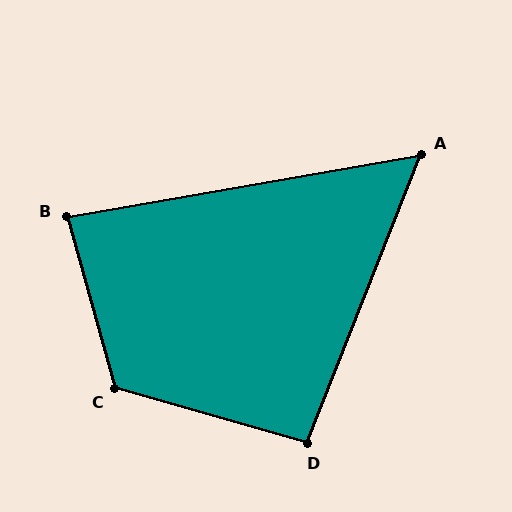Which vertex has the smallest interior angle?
A, at approximately 59 degrees.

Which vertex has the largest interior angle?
C, at approximately 121 degrees.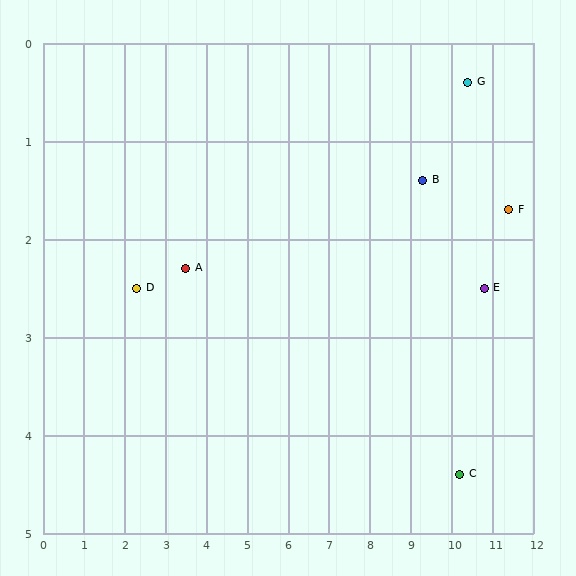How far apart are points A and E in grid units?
Points A and E are about 7.3 grid units apart.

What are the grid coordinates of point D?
Point D is at approximately (2.3, 2.5).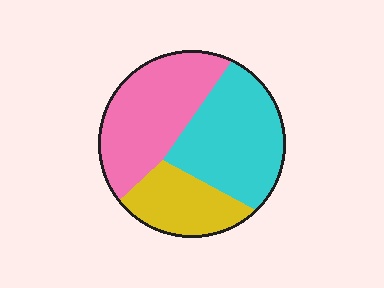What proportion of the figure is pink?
Pink takes up about three eighths (3/8) of the figure.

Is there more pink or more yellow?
Pink.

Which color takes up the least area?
Yellow, at roughly 20%.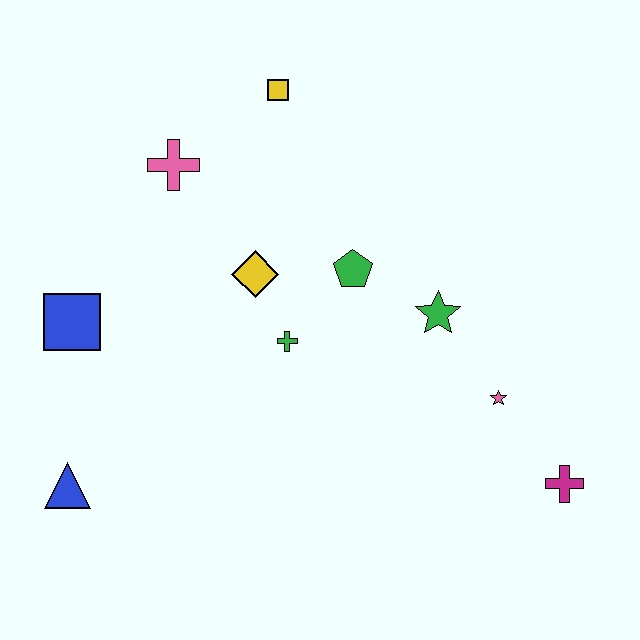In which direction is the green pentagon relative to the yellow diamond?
The green pentagon is to the right of the yellow diamond.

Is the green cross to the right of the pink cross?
Yes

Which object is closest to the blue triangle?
The blue square is closest to the blue triangle.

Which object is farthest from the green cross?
The magenta cross is farthest from the green cross.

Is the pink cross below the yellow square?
Yes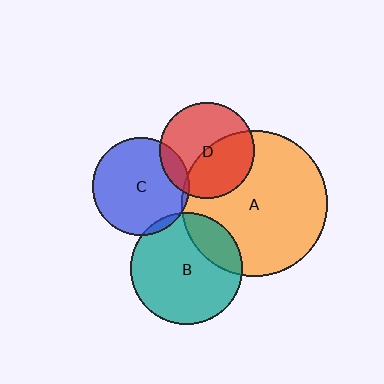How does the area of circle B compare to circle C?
Approximately 1.3 times.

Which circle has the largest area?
Circle A (orange).